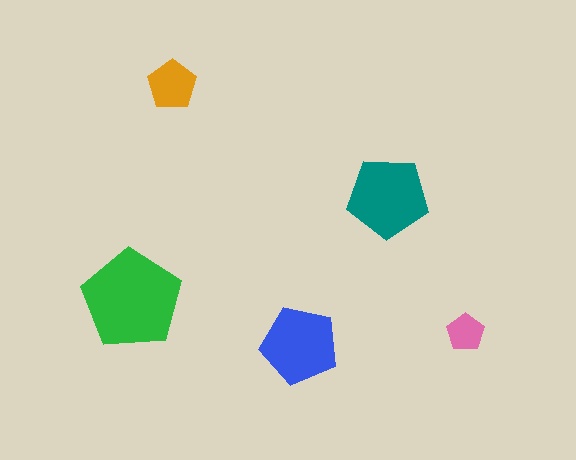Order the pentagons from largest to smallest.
the green one, the teal one, the blue one, the orange one, the pink one.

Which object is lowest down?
The blue pentagon is bottommost.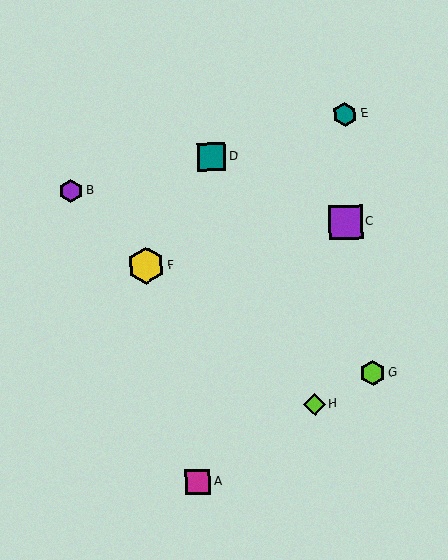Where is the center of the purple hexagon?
The center of the purple hexagon is at (71, 191).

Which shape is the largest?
The yellow hexagon (labeled F) is the largest.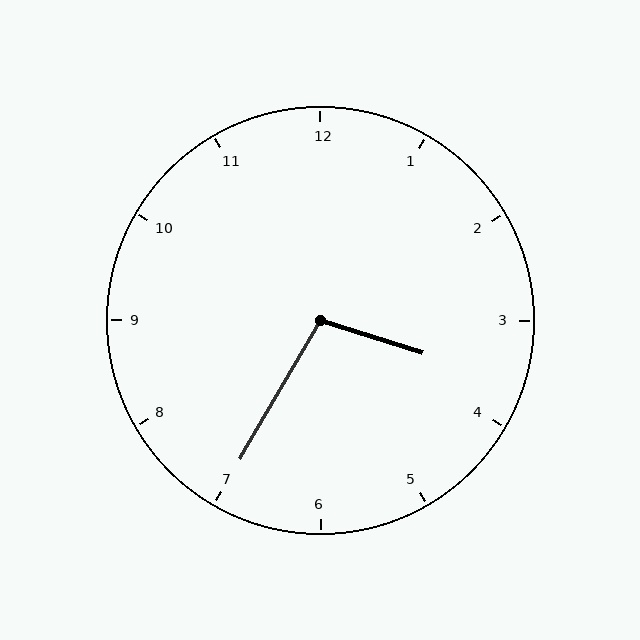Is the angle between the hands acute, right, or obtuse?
It is obtuse.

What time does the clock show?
3:35.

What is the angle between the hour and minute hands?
Approximately 102 degrees.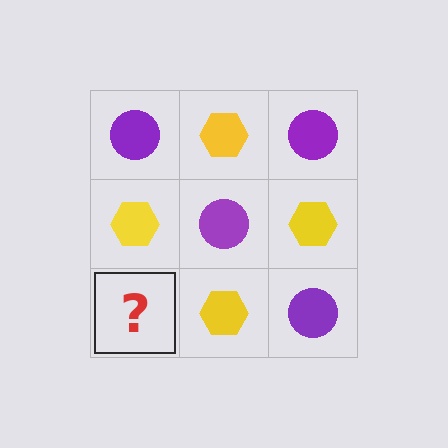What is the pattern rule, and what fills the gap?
The rule is that it alternates purple circle and yellow hexagon in a checkerboard pattern. The gap should be filled with a purple circle.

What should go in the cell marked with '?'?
The missing cell should contain a purple circle.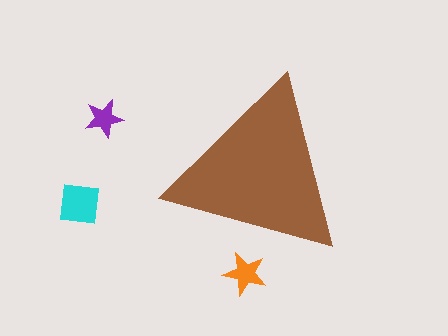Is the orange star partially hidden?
Yes, the orange star is partially hidden behind the brown triangle.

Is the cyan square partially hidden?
No, the cyan square is fully visible.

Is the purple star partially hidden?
No, the purple star is fully visible.